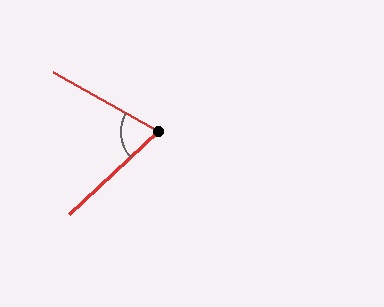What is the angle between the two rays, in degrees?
Approximately 72 degrees.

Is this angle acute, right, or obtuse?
It is acute.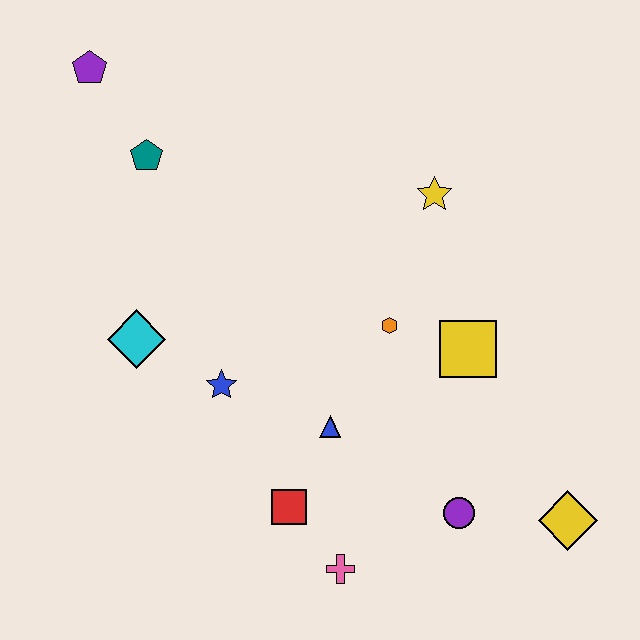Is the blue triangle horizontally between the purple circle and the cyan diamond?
Yes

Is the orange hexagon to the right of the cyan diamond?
Yes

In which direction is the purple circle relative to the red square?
The purple circle is to the right of the red square.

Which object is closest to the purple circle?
The yellow diamond is closest to the purple circle.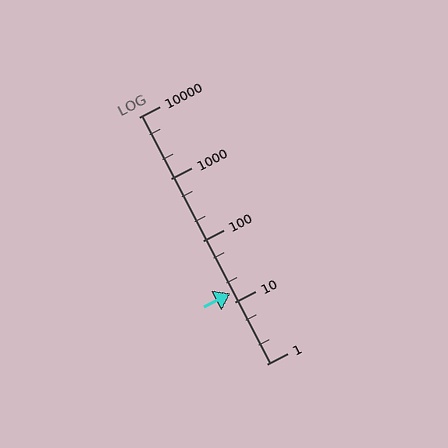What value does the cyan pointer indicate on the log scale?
The pointer indicates approximately 14.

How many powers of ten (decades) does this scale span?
The scale spans 4 decades, from 1 to 10000.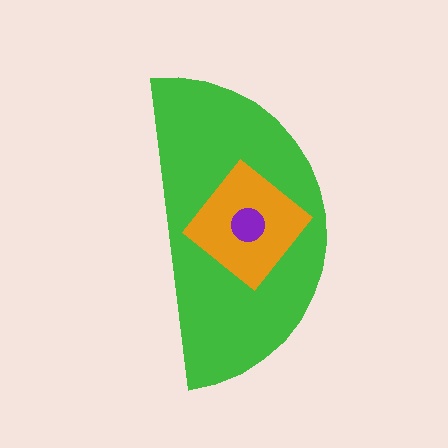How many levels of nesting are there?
3.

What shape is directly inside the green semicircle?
The orange diamond.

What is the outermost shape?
The green semicircle.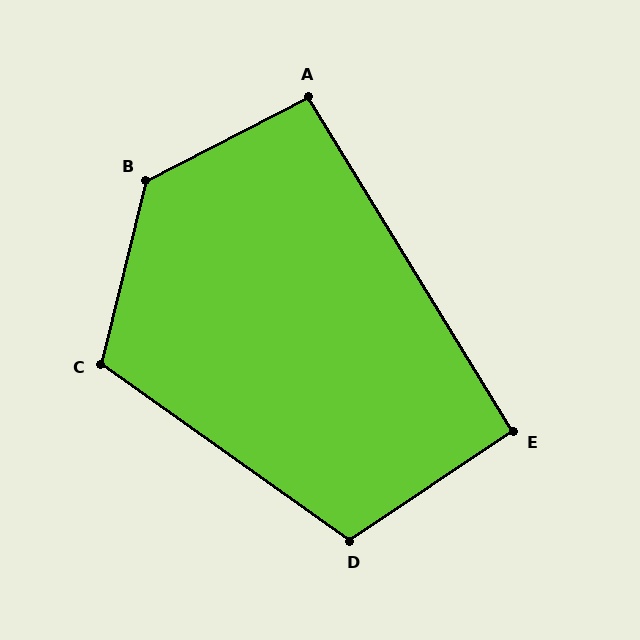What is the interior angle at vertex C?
Approximately 112 degrees (obtuse).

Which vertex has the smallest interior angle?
E, at approximately 92 degrees.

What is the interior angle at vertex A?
Approximately 94 degrees (approximately right).